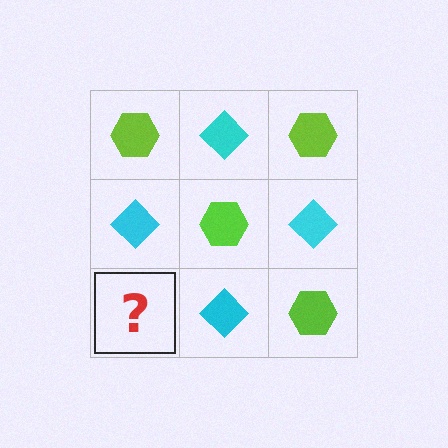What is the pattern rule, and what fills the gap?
The rule is that it alternates lime hexagon and cyan diamond in a checkerboard pattern. The gap should be filled with a lime hexagon.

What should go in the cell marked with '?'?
The missing cell should contain a lime hexagon.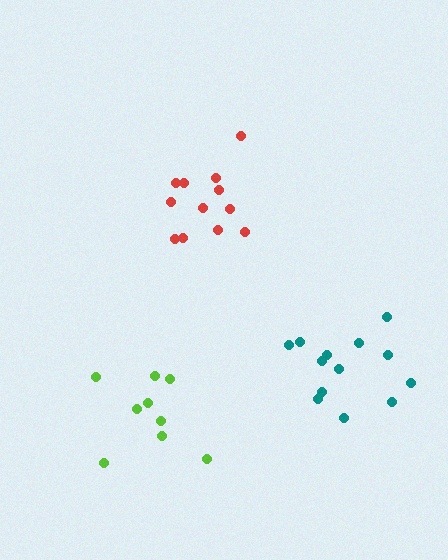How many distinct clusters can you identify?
There are 3 distinct clusters.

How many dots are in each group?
Group 1: 13 dots, Group 2: 9 dots, Group 3: 12 dots (34 total).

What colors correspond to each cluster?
The clusters are colored: teal, lime, red.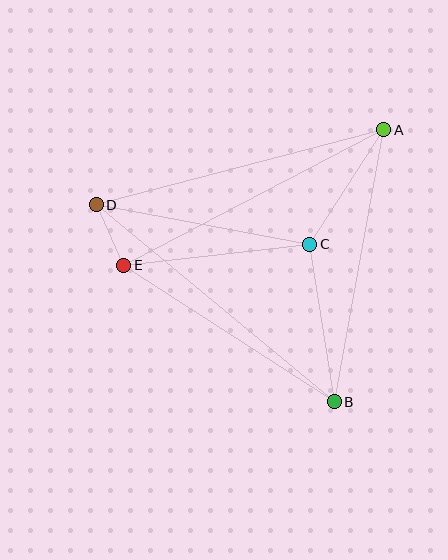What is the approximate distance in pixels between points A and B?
The distance between A and B is approximately 277 pixels.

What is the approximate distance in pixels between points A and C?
The distance between A and C is approximately 136 pixels.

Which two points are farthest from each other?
Points B and D are farthest from each other.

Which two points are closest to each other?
Points D and E are closest to each other.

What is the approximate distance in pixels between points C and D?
The distance between C and D is approximately 217 pixels.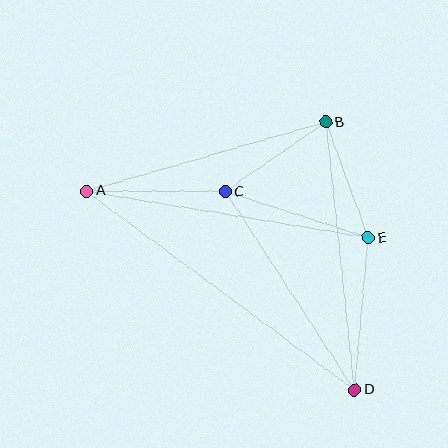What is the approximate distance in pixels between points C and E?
The distance between C and E is approximately 151 pixels.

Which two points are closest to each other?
Points B and C are closest to each other.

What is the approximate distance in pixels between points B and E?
The distance between B and E is approximately 123 pixels.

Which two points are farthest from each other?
Points A and D are farthest from each other.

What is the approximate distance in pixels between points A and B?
The distance between A and B is approximately 249 pixels.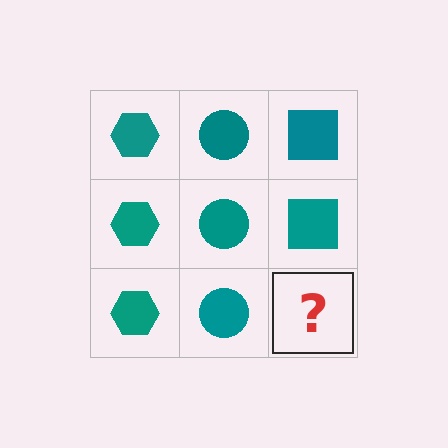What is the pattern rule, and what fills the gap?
The rule is that each column has a consistent shape. The gap should be filled with a teal square.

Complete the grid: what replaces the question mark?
The question mark should be replaced with a teal square.